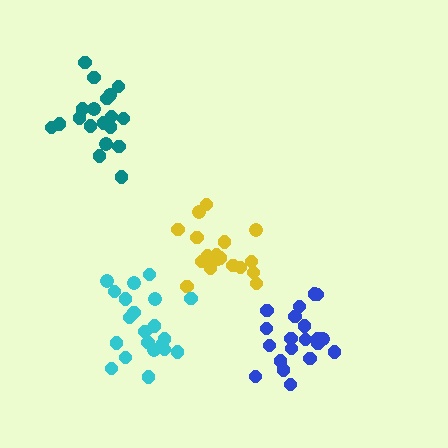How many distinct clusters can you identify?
There are 4 distinct clusters.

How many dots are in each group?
Group 1: 20 dots, Group 2: 20 dots, Group 3: 18 dots, Group 4: 21 dots (79 total).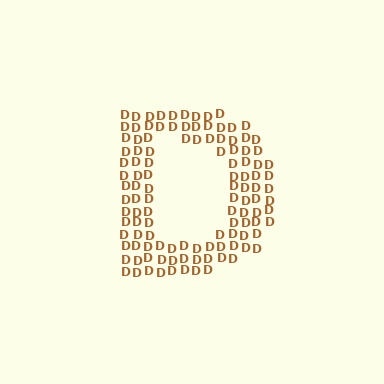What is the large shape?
The large shape is the letter D.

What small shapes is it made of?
It is made of small letter D's.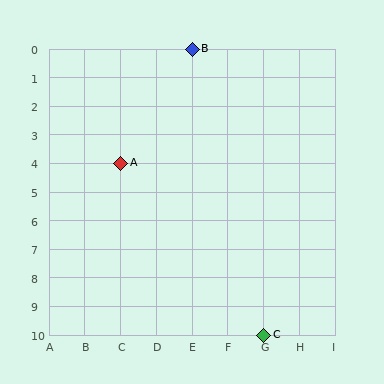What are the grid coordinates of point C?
Point C is at grid coordinates (G, 10).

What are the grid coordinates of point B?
Point B is at grid coordinates (E, 0).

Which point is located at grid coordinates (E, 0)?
Point B is at (E, 0).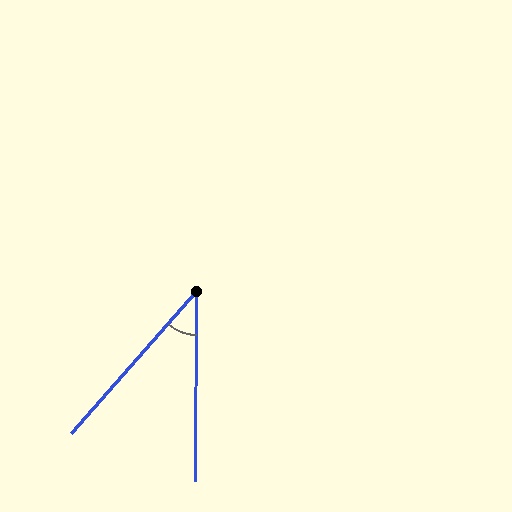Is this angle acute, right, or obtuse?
It is acute.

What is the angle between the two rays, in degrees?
Approximately 41 degrees.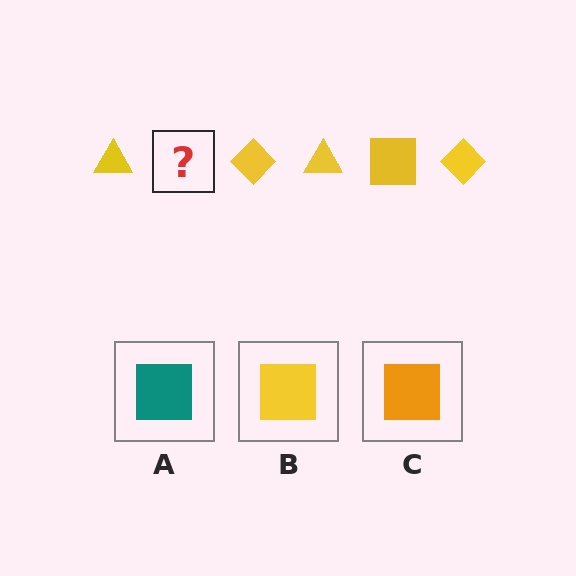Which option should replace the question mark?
Option B.